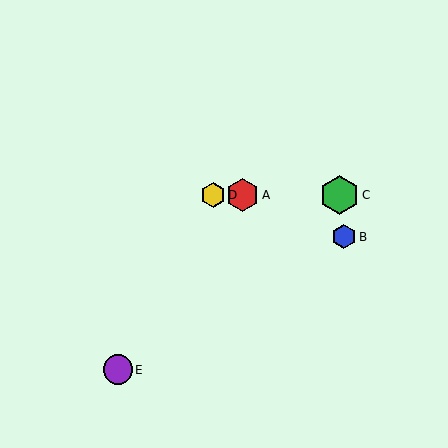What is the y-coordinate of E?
Object E is at y≈370.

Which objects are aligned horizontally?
Objects A, C, D are aligned horizontally.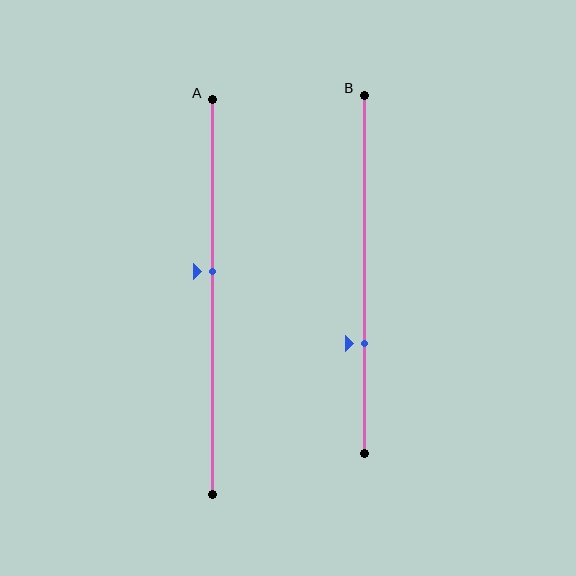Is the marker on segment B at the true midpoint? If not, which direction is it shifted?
No, the marker on segment B is shifted downward by about 19% of the segment length.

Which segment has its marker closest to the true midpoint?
Segment A has its marker closest to the true midpoint.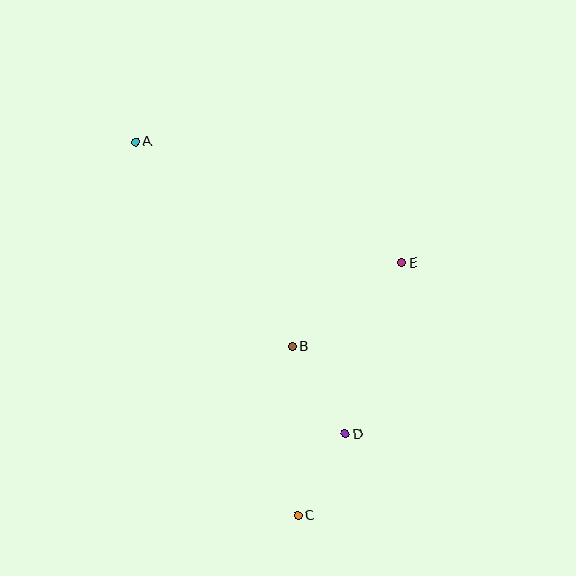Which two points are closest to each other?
Points C and D are closest to each other.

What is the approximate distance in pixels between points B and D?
The distance between B and D is approximately 103 pixels.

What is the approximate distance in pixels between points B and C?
The distance between B and C is approximately 169 pixels.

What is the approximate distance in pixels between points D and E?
The distance between D and E is approximately 180 pixels.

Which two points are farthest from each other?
Points A and C are farthest from each other.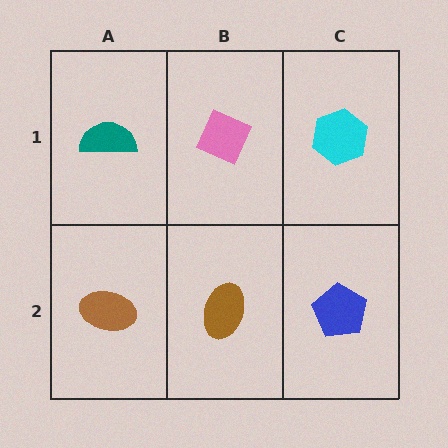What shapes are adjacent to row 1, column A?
A brown ellipse (row 2, column A), a pink diamond (row 1, column B).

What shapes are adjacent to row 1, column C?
A blue pentagon (row 2, column C), a pink diamond (row 1, column B).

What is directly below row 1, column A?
A brown ellipse.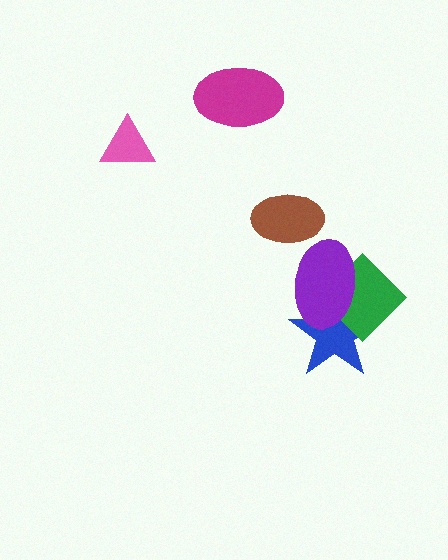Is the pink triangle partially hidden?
No, no other shape covers it.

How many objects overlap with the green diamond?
2 objects overlap with the green diamond.